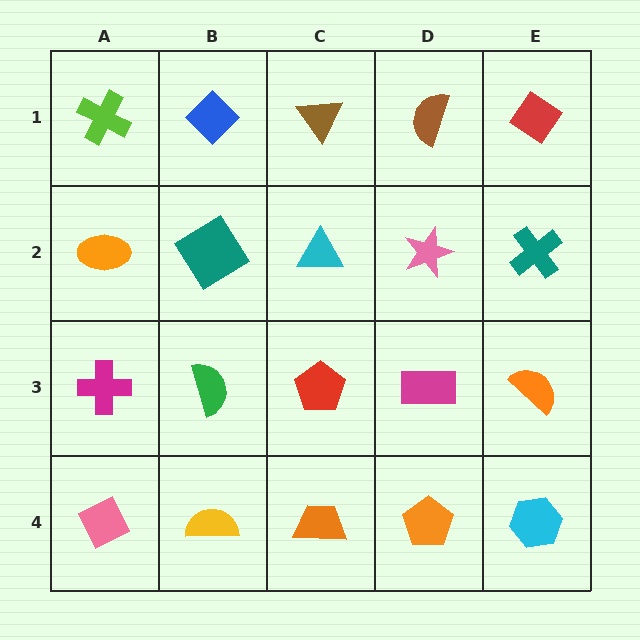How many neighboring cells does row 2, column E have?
3.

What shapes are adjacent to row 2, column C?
A brown triangle (row 1, column C), a red pentagon (row 3, column C), a teal diamond (row 2, column B), a pink star (row 2, column D).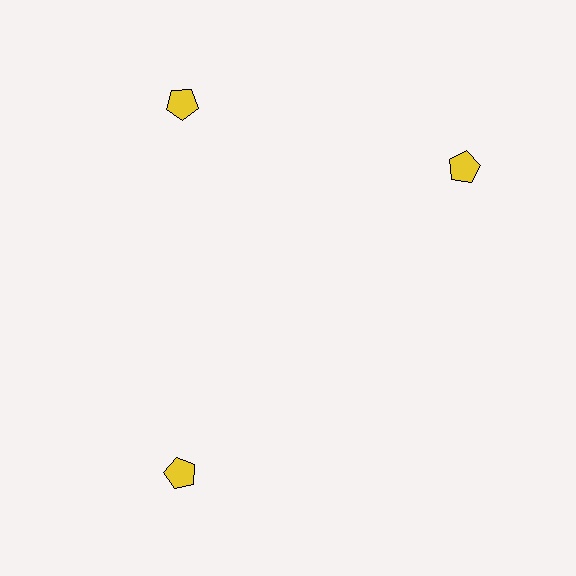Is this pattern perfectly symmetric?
No. The 3 yellow pentagons are arranged in a ring, but one element near the 3 o'clock position is rotated out of alignment along the ring, breaking the 3-fold rotational symmetry.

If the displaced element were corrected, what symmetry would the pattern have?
It would have 3-fold rotational symmetry — the pattern would map onto itself every 120 degrees.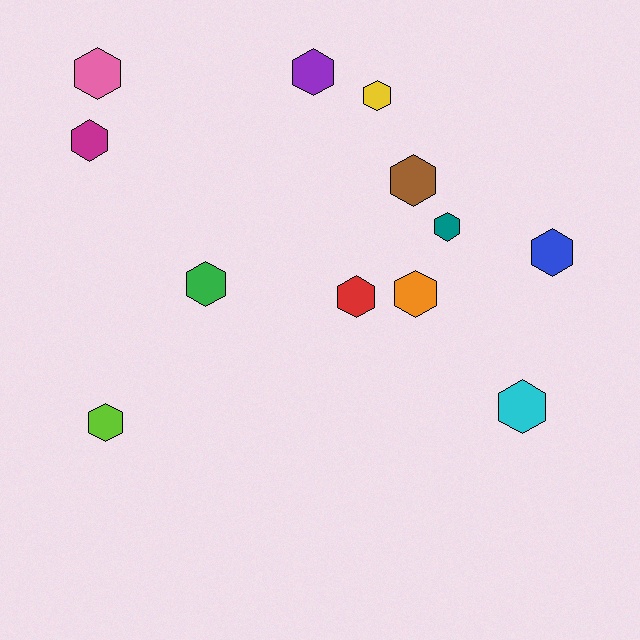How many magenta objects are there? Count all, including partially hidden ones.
There is 1 magenta object.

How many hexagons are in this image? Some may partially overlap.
There are 12 hexagons.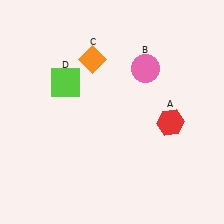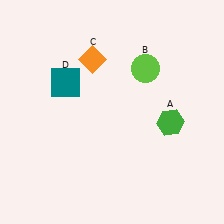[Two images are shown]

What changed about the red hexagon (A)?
In Image 1, A is red. In Image 2, it changed to green.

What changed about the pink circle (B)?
In Image 1, B is pink. In Image 2, it changed to lime.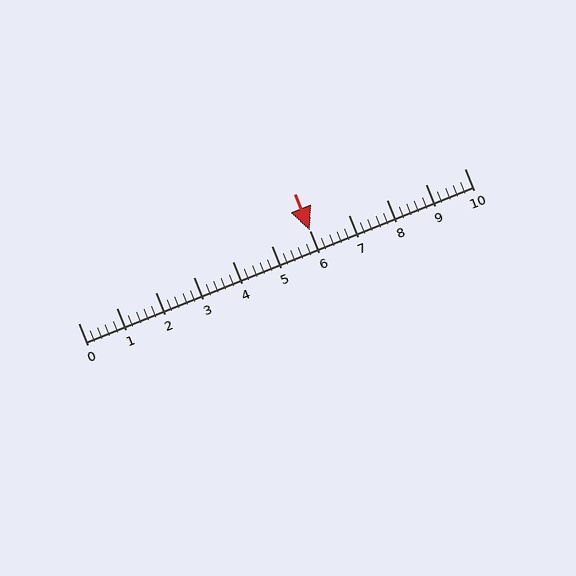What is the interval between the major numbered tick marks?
The major tick marks are spaced 1 units apart.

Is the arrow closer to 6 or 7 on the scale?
The arrow is closer to 6.